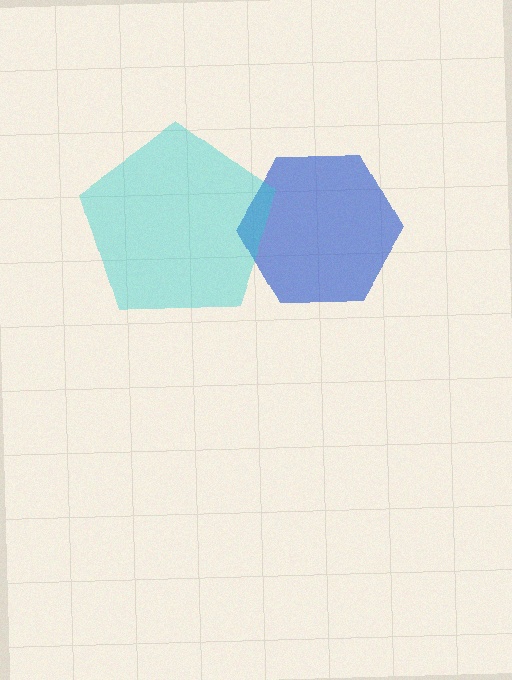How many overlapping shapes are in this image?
There are 2 overlapping shapes in the image.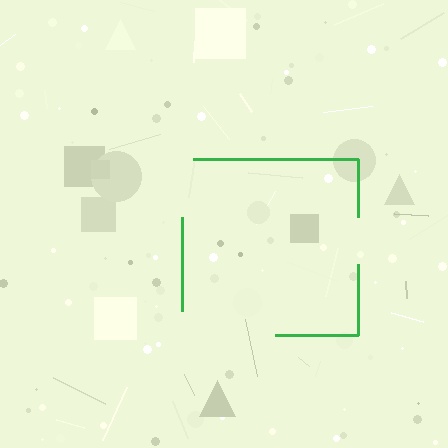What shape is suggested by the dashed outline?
The dashed outline suggests a square.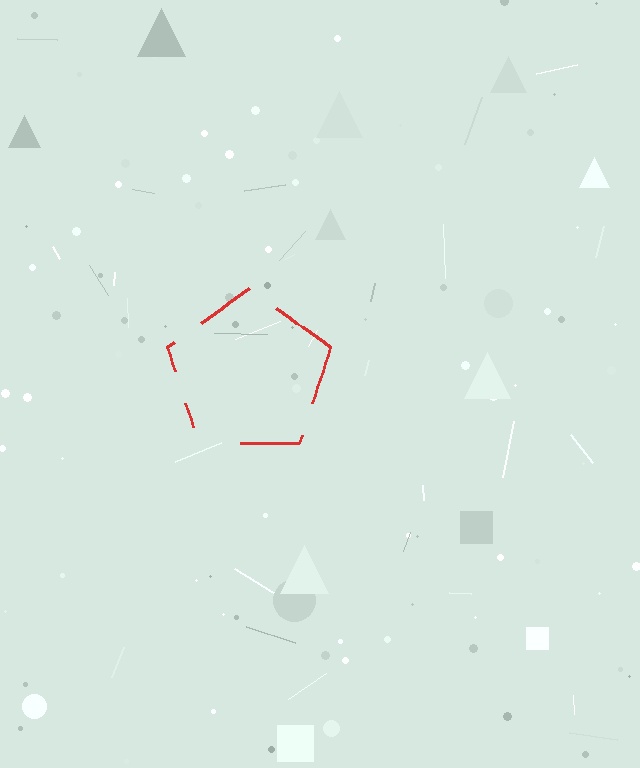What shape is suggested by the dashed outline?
The dashed outline suggests a pentagon.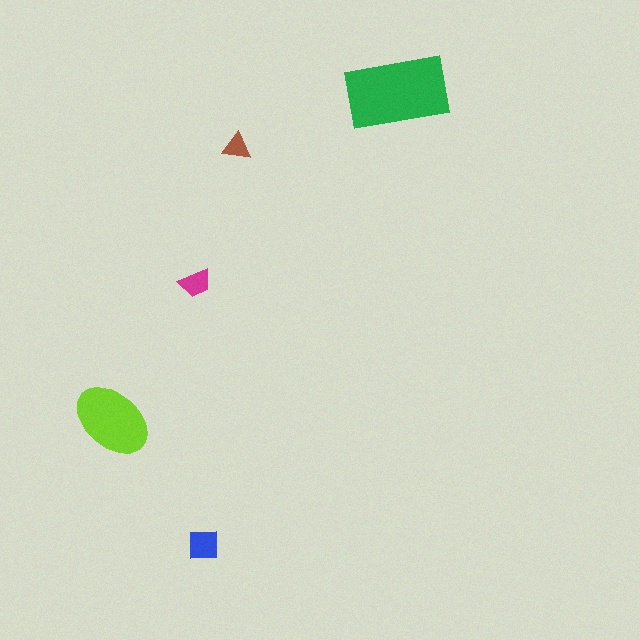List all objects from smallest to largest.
The brown triangle, the magenta trapezoid, the blue square, the lime ellipse, the green rectangle.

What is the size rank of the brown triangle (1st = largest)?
5th.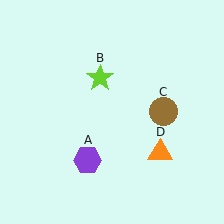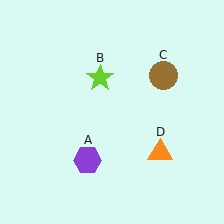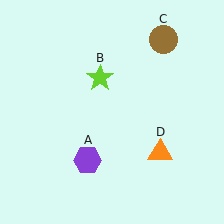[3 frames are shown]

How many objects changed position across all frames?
1 object changed position: brown circle (object C).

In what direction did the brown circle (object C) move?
The brown circle (object C) moved up.